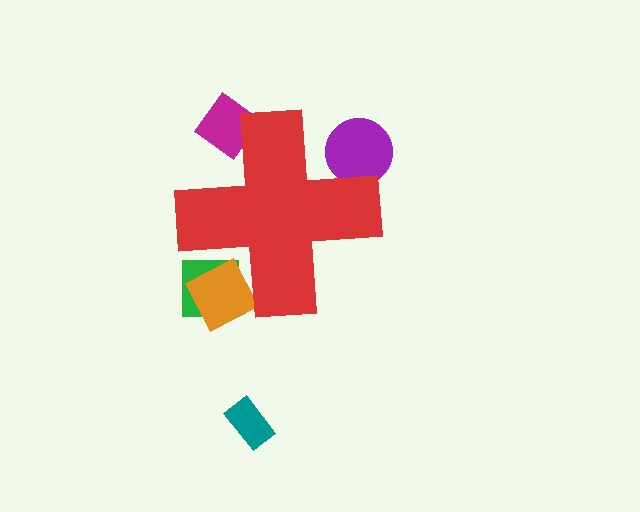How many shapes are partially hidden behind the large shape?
4 shapes are partially hidden.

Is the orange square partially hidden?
Yes, the orange square is partially hidden behind the red cross.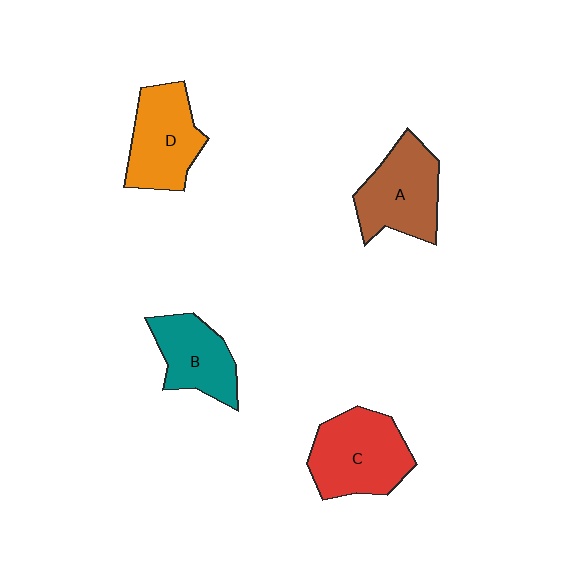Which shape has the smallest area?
Shape B (teal).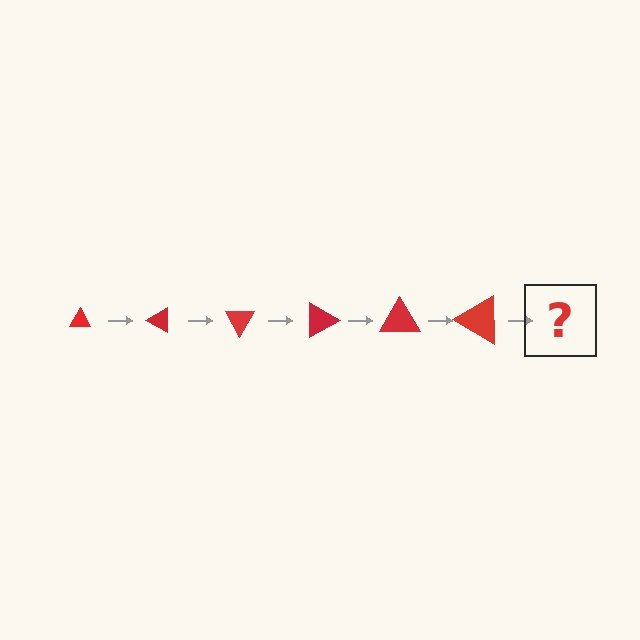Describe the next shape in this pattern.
It should be a triangle, larger than the previous one and rotated 180 degrees from the start.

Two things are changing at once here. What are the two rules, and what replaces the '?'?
The two rules are that the triangle grows larger each step and it rotates 30 degrees each step. The '?' should be a triangle, larger than the previous one and rotated 180 degrees from the start.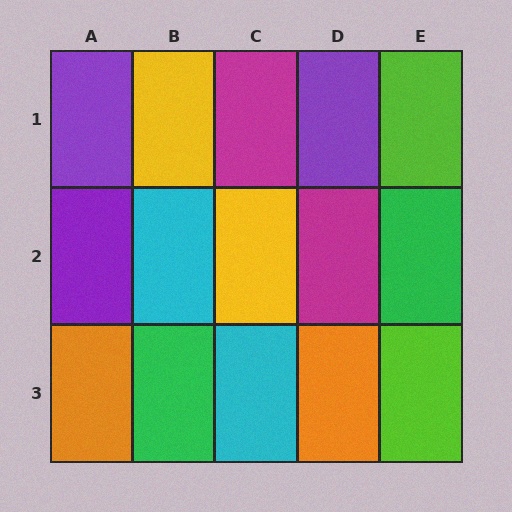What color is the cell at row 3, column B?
Green.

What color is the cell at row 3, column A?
Orange.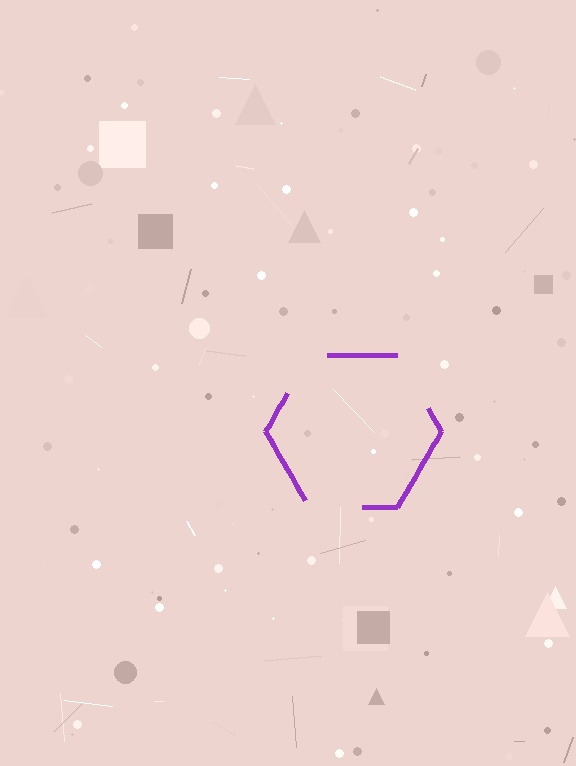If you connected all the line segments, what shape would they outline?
They would outline a hexagon.